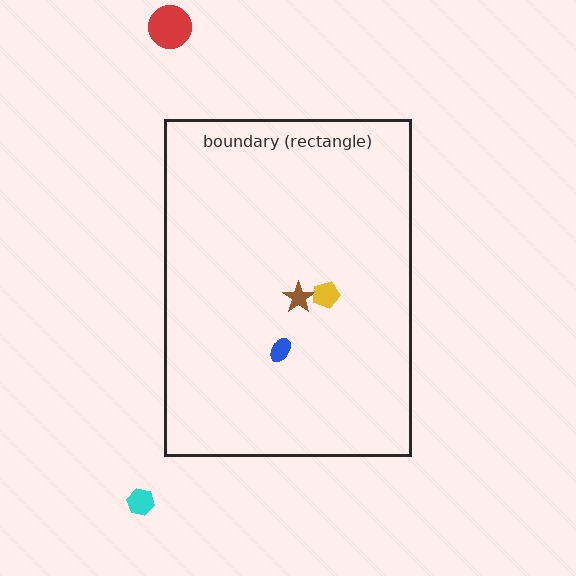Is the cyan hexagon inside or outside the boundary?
Outside.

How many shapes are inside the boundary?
3 inside, 2 outside.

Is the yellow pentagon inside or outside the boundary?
Inside.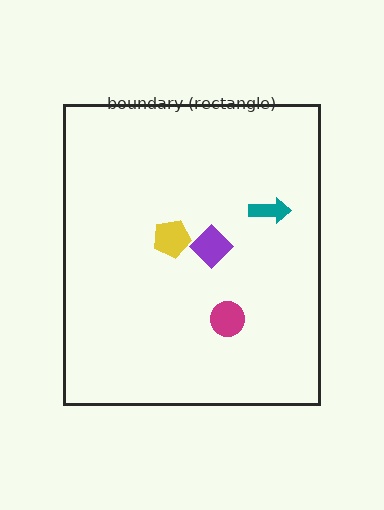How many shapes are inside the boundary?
4 inside, 0 outside.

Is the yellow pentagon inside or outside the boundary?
Inside.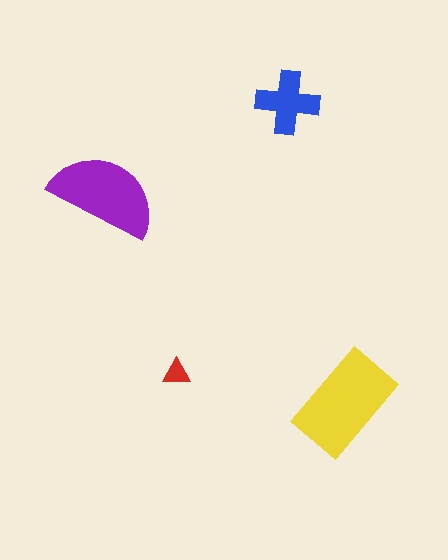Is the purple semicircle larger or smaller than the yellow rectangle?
Smaller.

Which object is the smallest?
The red triangle.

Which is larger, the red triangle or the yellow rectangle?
The yellow rectangle.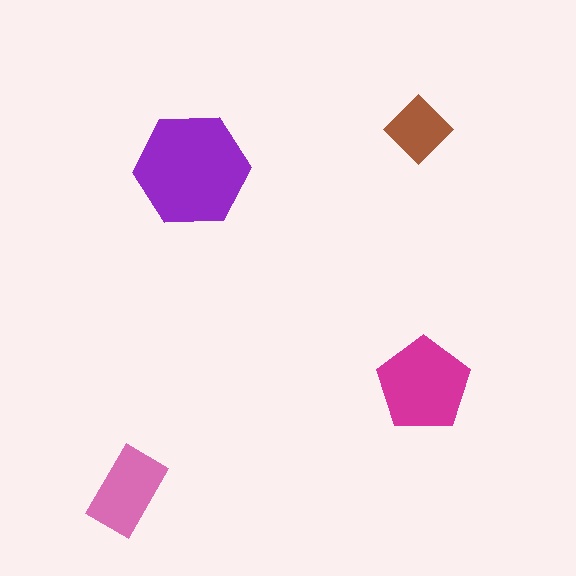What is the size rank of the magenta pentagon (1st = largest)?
2nd.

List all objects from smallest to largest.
The brown diamond, the pink rectangle, the magenta pentagon, the purple hexagon.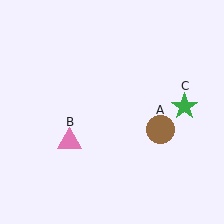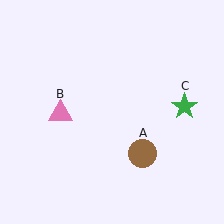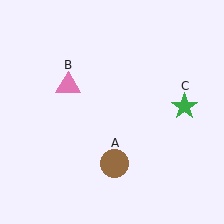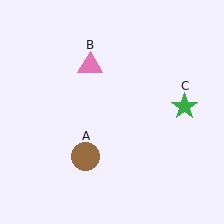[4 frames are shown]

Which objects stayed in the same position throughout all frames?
Green star (object C) remained stationary.